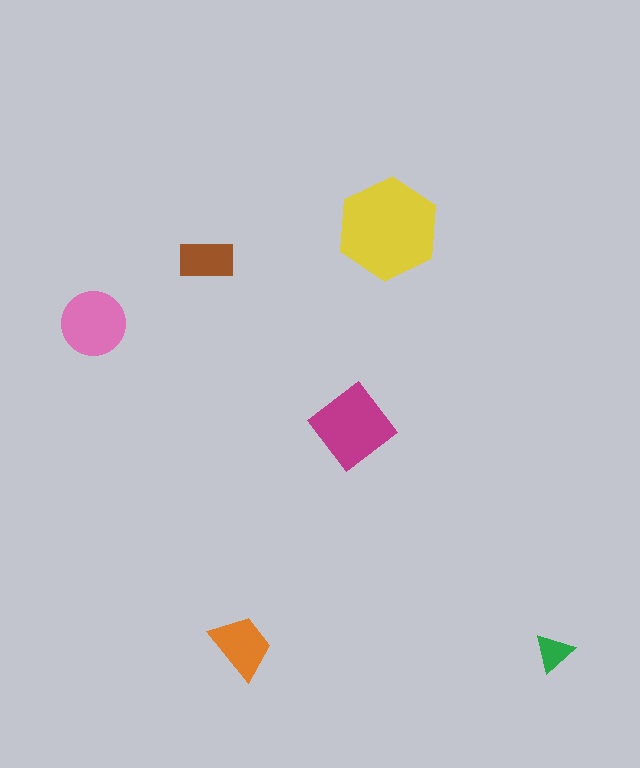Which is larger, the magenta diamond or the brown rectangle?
The magenta diamond.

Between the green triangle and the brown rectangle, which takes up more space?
The brown rectangle.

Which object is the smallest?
The green triangle.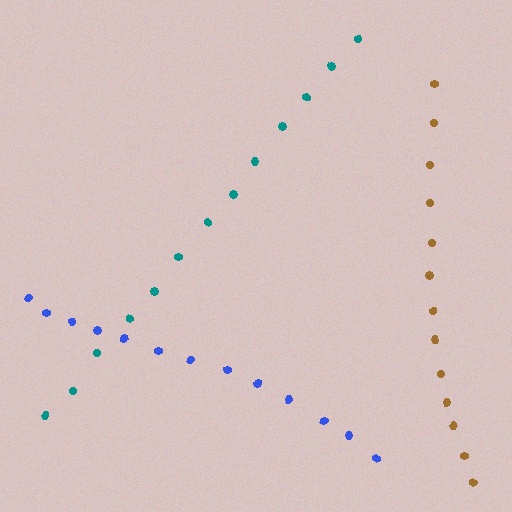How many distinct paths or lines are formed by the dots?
There are 3 distinct paths.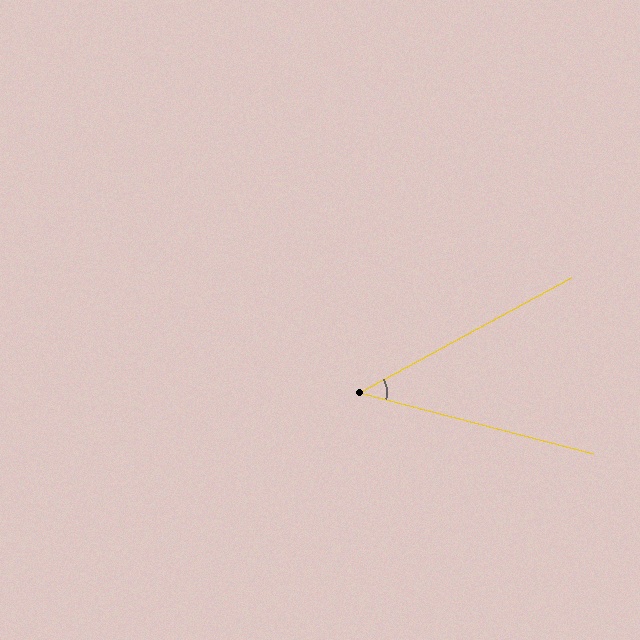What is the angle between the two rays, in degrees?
Approximately 43 degrees.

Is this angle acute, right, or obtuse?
It is acute.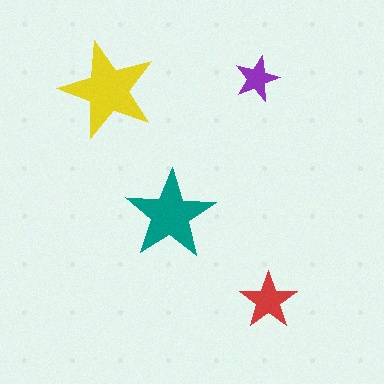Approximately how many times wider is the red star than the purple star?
About 1.5 times wider.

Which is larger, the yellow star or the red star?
The yellow one.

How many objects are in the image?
There are 4 objects in the image.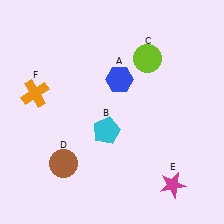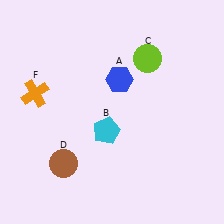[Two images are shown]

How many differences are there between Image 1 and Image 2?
There is 1 difference between the two images.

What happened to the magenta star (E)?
The magenta star (E) was removed in Image 2. It was in the bottom-right area of Image 1.